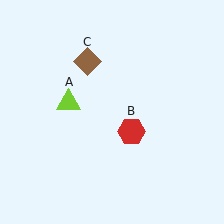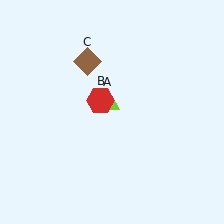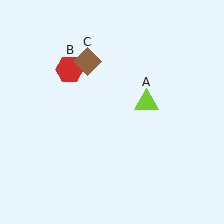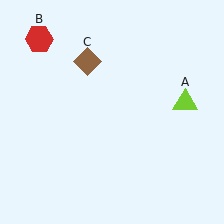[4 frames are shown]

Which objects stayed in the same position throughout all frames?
Brown diamond (object C) remained stationary.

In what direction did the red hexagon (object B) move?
The red hexagon (object B) moved up and to the left.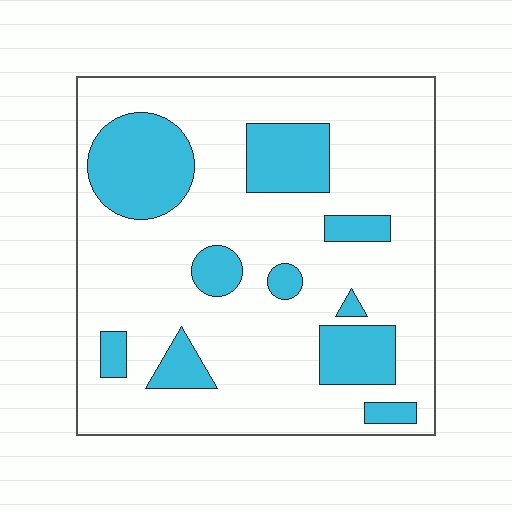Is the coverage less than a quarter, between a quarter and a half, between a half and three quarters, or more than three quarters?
Less than a quarter.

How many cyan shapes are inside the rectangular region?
10.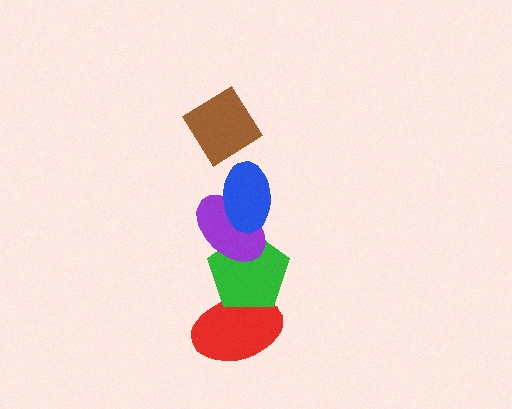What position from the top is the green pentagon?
The green pentagon is 4th from the top.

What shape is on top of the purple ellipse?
The blue ellipse is on top of the purple ellipse.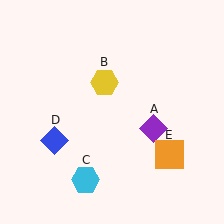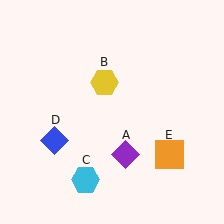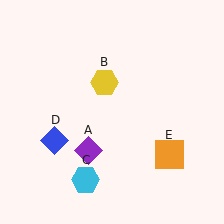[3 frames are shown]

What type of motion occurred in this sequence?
The purple diamond (object A) rotated clockwise around the center of the scene.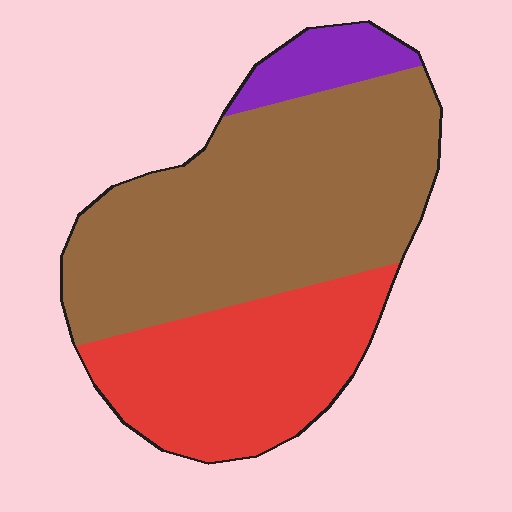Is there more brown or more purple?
Brown.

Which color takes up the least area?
Purple, at roughly 10%.